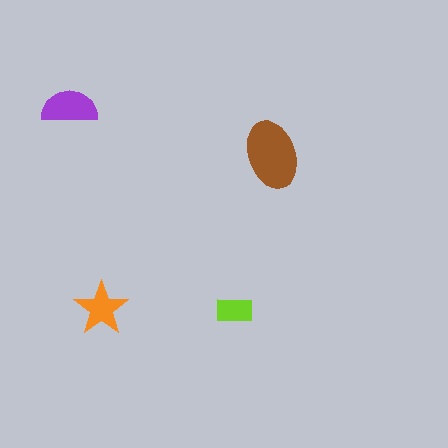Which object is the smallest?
The lime rectangle.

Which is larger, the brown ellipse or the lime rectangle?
The brown ellipse.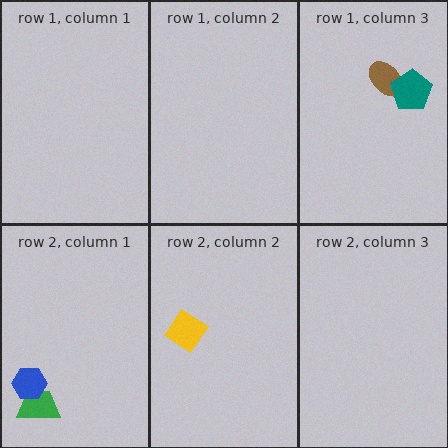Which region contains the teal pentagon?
The row 1, column 3 region.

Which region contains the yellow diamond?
The row 2, column 2 region.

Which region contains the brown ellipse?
The row 1, column 3 region.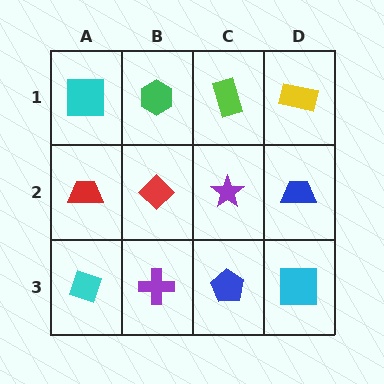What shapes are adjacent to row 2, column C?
A lime rectangle (row 1, column C), a blue pentagon (row 3, column C), a red diamond (row 2, column B), a blue trapezoid (row 2, column D).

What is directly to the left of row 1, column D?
A lime rectangle.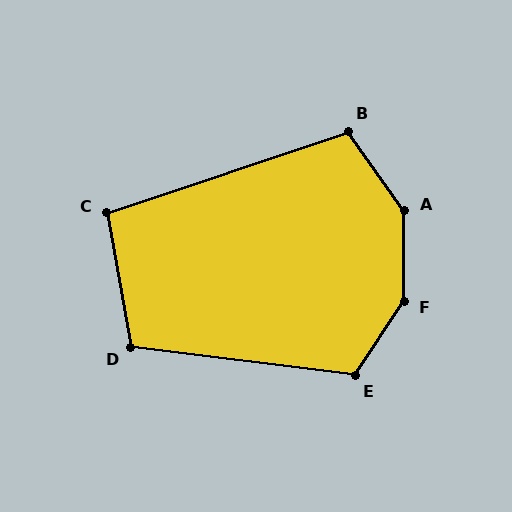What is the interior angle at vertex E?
Approximately 116 degrees (obtuse).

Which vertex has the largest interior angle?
F, at approximately 146 degrees.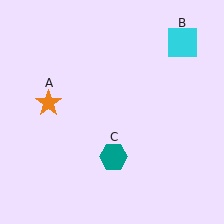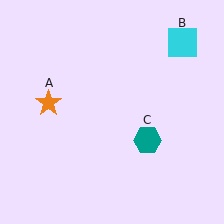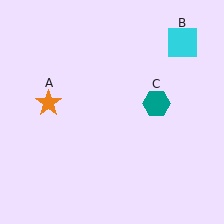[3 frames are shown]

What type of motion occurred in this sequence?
The teal hexagon (object C) rotated counterclockwise around the center of the scene.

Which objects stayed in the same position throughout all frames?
Orange star (object A) and cyan square (object B) remained stationary.